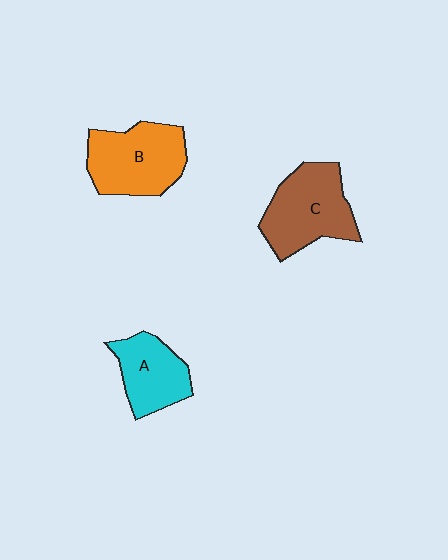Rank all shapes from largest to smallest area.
From largest to smallest: B (orange), C (brown), A (cyan).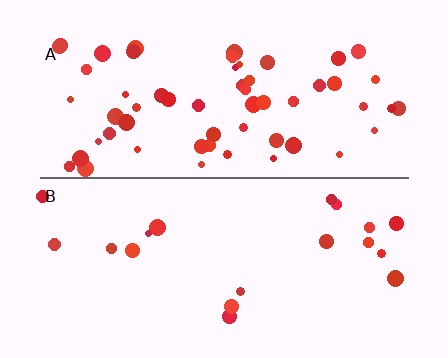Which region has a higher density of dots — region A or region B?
A (the top).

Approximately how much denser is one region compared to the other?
Approximately 3.1× — region A over region B.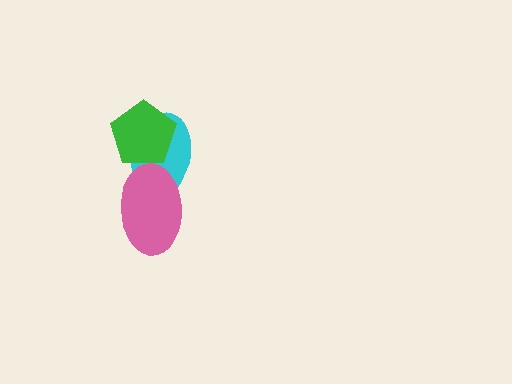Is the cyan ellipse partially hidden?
Yes, it is partially covered by another shape.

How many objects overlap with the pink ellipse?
1 object overlaps with the pink ellipse.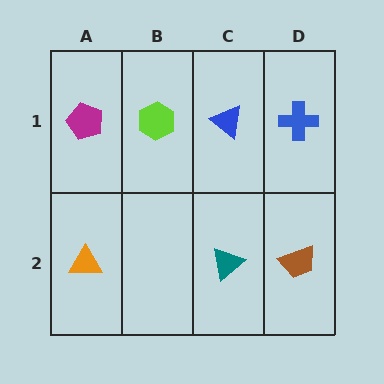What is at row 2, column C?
A teal triangle.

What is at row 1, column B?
A lime hexagon.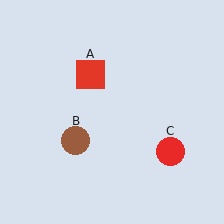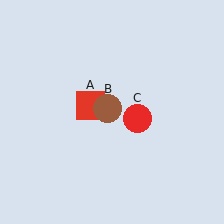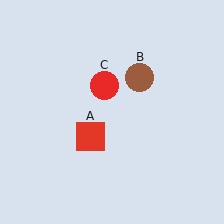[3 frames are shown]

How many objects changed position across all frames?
3 objects changed position: red square (object A), brown circle (object B), red circle (object C).